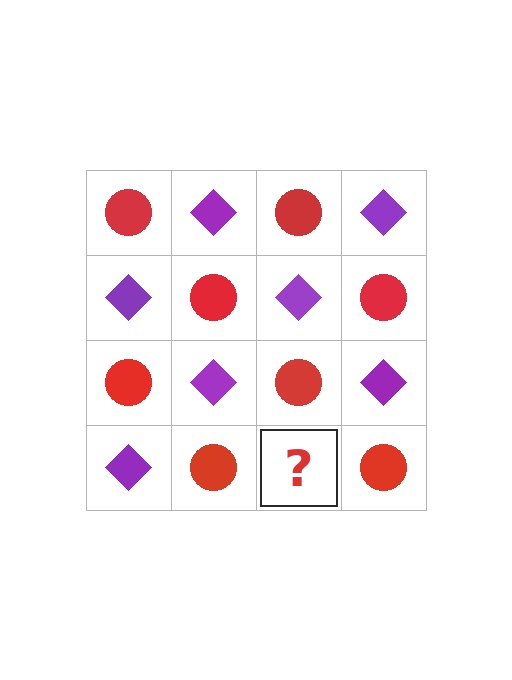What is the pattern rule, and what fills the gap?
The rule is that it alternates red circle and purple diamond in a checkerboard pattern. The gap should be filled with a purple diamond.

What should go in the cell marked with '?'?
The missing cell should contain a purple diamond.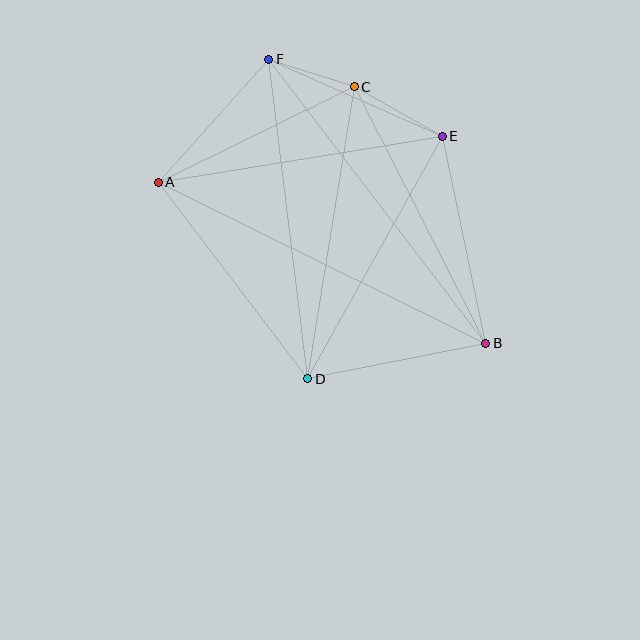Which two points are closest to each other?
Points C and F are closest to each other.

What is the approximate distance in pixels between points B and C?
The distance between B and C is approximately 288 pixels.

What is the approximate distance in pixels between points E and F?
The distance between E and F is approximately 190 pixels.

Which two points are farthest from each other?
Points A and B are farthest from each other.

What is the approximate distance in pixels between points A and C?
The distance between A and C is approximately 218 pixels.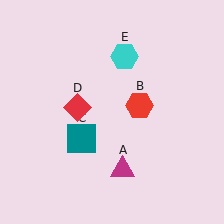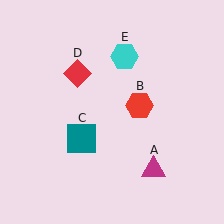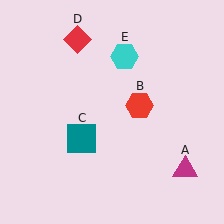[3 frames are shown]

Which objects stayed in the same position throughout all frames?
Red hexagon (object B) and teal square (object C) and cyan hexagon (object E) remained stationary.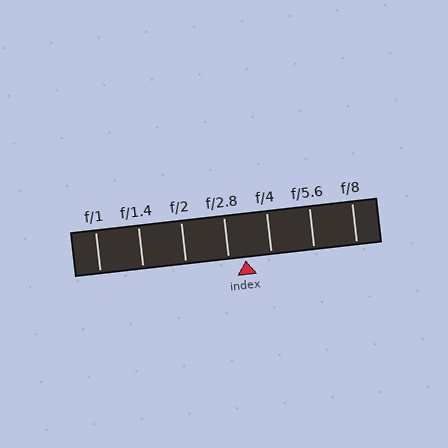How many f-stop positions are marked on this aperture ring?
There are 7 f-stop positions marked.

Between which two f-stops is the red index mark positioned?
The index mark is between f/2.8 and f/4.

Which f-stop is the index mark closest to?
The index mark is closest to f/2.8.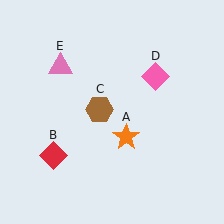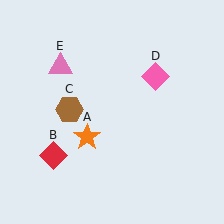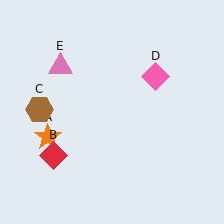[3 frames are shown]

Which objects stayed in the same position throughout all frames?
Red diamond (object B) and pink diamond (object D) and pink triangle (object E) remained stationary.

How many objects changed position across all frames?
2 objects changed position: orange star (object A), brown hexagon (object C).